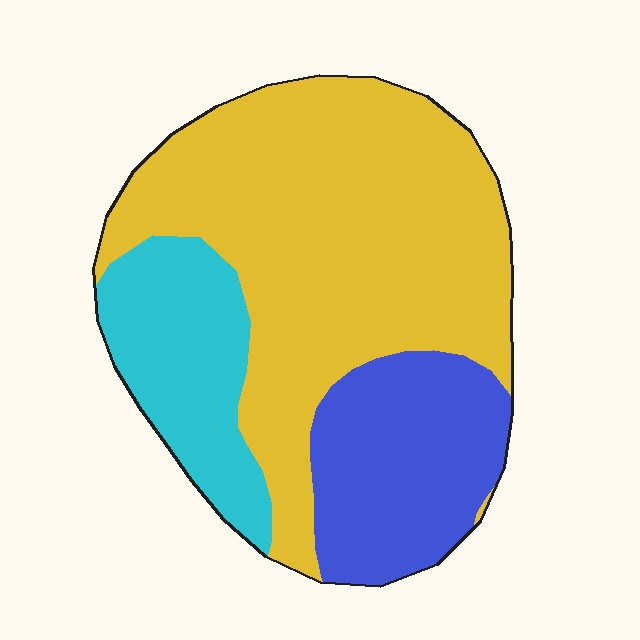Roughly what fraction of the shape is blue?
Blue takes up about one quarter (1/4) of the shape.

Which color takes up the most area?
Yellow, at roughly 60%.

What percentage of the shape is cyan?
Cyan takes up about one fifth (1/5) of the shape.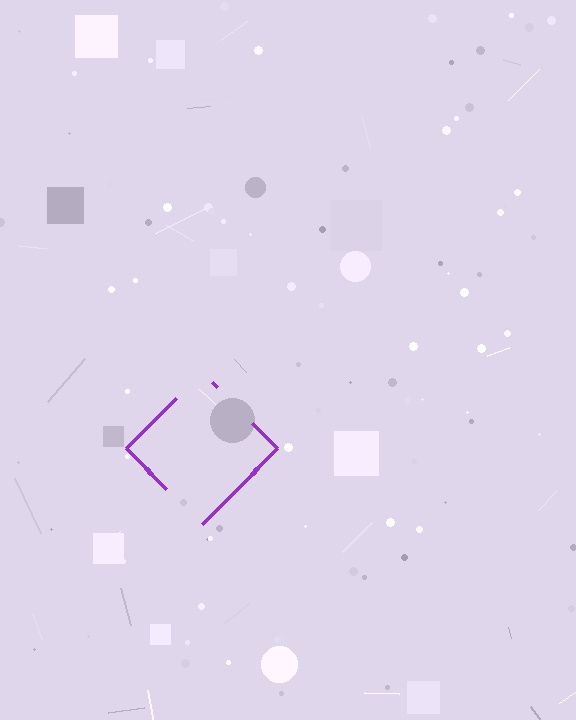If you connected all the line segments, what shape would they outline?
They would outline a diamond.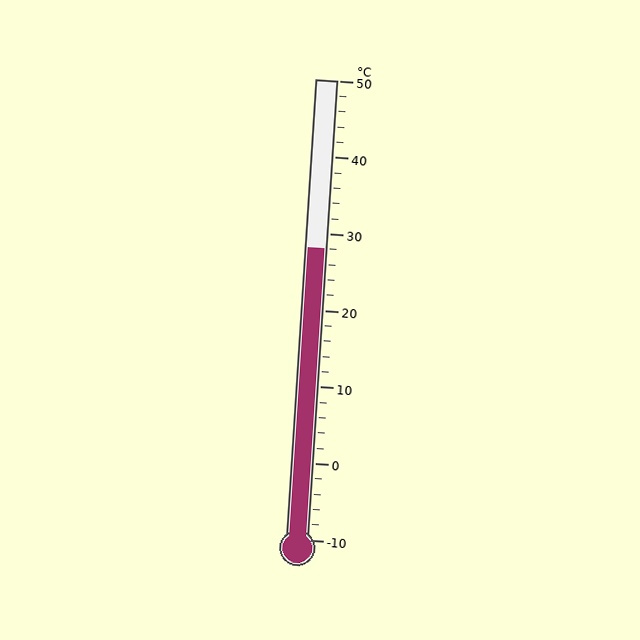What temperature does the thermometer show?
The thermometer shows approximately 28°C.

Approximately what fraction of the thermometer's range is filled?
The thermometer is filled to approximately 65% of its range.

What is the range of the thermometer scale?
The thermometer scale ranges from -10°C to 50°C.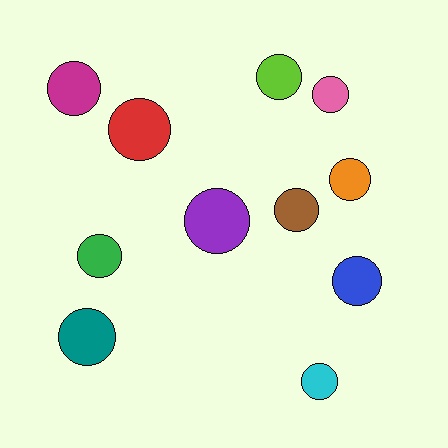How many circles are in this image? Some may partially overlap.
There are 11 circles.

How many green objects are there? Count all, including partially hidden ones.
There is 1 green object.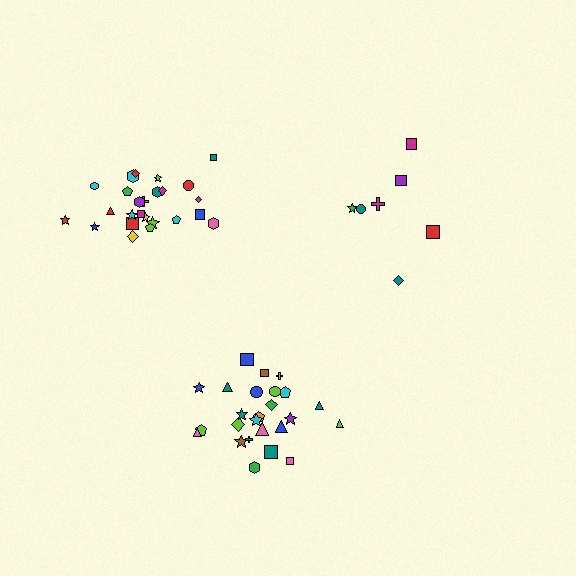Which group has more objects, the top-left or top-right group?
The top-left group.